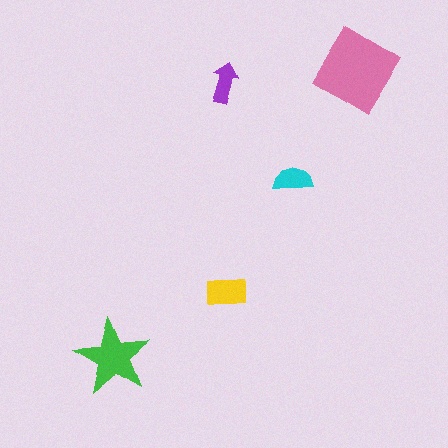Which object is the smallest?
The purple arrow.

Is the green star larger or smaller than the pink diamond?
Smaller.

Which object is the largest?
The pink diamond.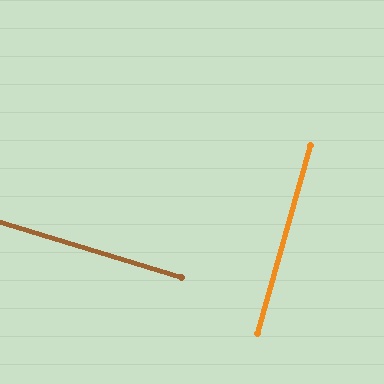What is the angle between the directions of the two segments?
Approximately 89 degrees.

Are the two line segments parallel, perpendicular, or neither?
Perpendicular — they meet at approximately 89°.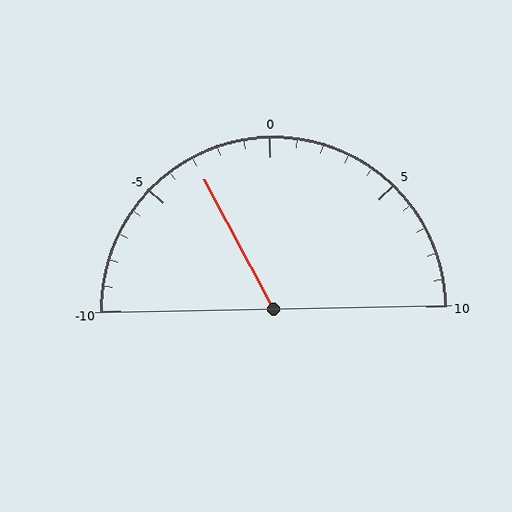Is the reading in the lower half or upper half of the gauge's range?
The reading is in the lower half of the range (-10 to 10).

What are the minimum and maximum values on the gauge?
The gauge ranges from -10 to 10.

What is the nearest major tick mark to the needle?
The nearest major tick mark is -5.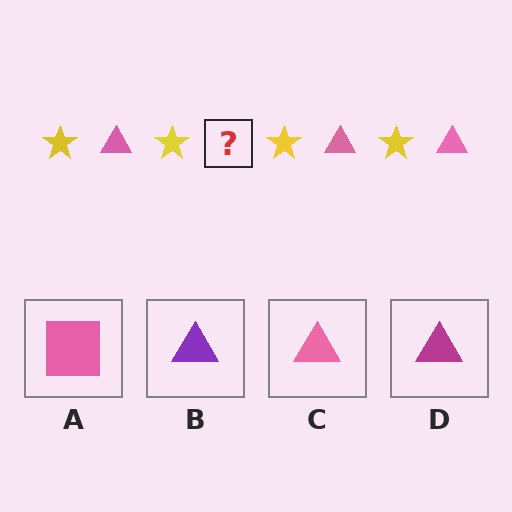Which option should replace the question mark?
Option C.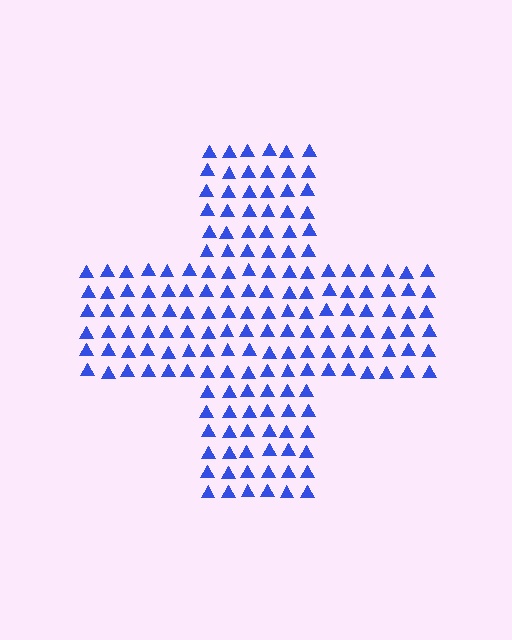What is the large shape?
The large shape is a cross.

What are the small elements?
The small elements are triangles.